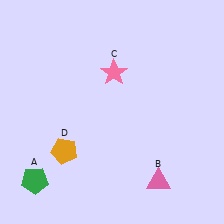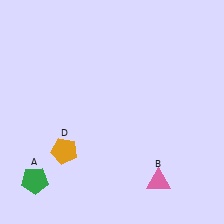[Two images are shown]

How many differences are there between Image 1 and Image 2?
There is 1 difference between the two images.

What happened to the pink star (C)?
The pink star (C) was removed in Image 2. It was in the top-right area of Image 1.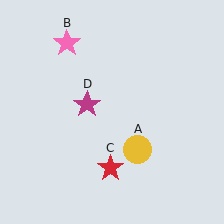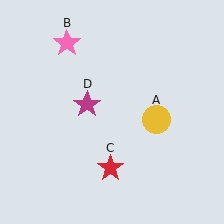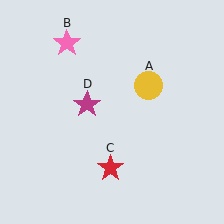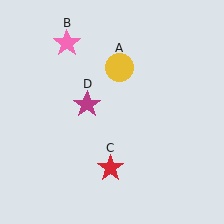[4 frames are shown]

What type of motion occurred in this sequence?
The yellow circle (object A) rotated counterclockwise around the center of the scene.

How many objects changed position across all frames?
1 object changed position: yellow circle (object A).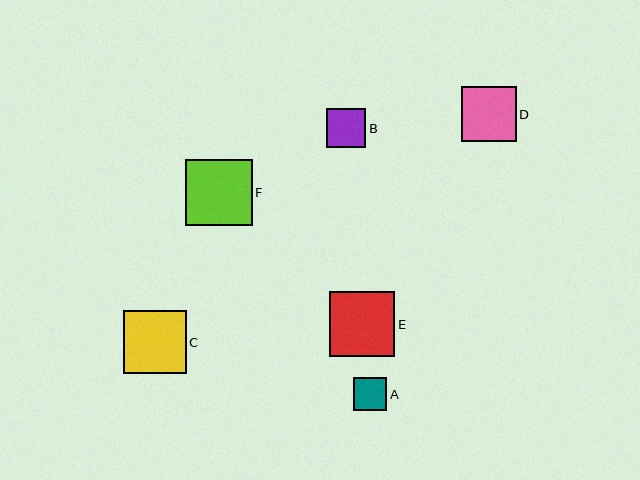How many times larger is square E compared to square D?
Square E is approximately 1.2 times the size of square D.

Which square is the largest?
Square F is the largest with a size of approximately 66 pixels.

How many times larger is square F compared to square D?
Square F is approximately 1.2 times the size of square D.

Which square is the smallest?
Square A is the smallest with a size of approximately 33 pixels.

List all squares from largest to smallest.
From largest to smallest: F, E, C, D, B, A.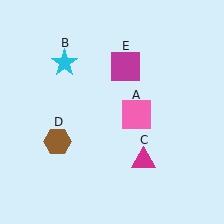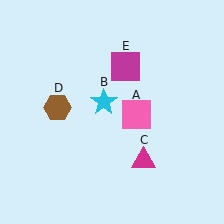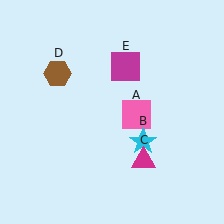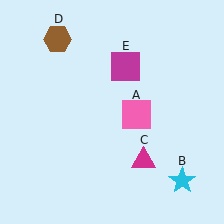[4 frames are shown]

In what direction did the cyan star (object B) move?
The cyan star (object B) moved down and to the right.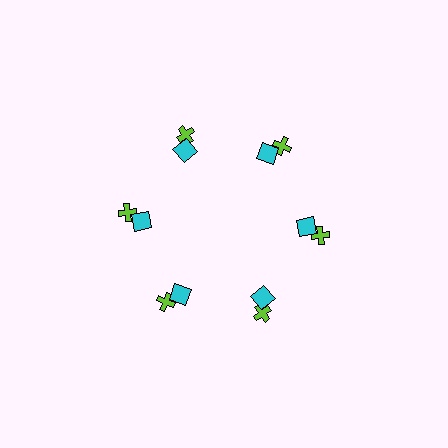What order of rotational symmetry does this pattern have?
This pattern has 6-fold rotational symmetry.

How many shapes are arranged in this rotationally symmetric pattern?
There are 12 shapes, arranged in 6 groups of 2.